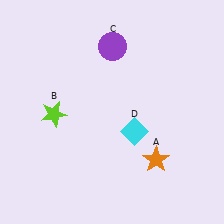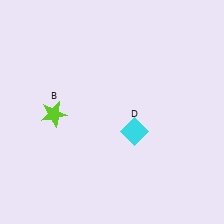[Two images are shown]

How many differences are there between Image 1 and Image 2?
There are 2 differences between the two images.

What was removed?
The orange star (A), the purple circle (C) were removed in Image 2.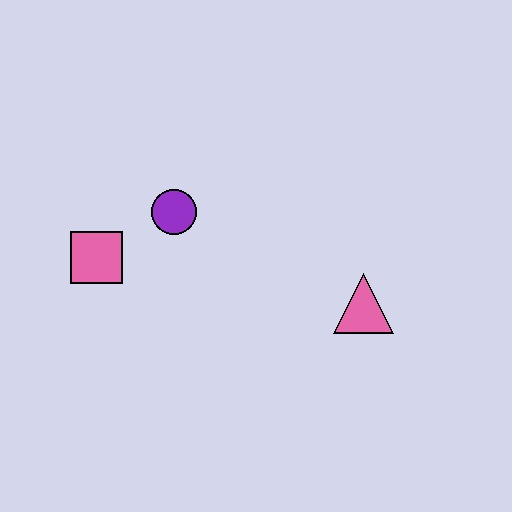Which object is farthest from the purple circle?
The pink triangle is farthest from the purple circle.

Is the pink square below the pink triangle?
No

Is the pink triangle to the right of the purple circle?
Yes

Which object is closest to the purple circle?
The pink square is closest to the purple circle.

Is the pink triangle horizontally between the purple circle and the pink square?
No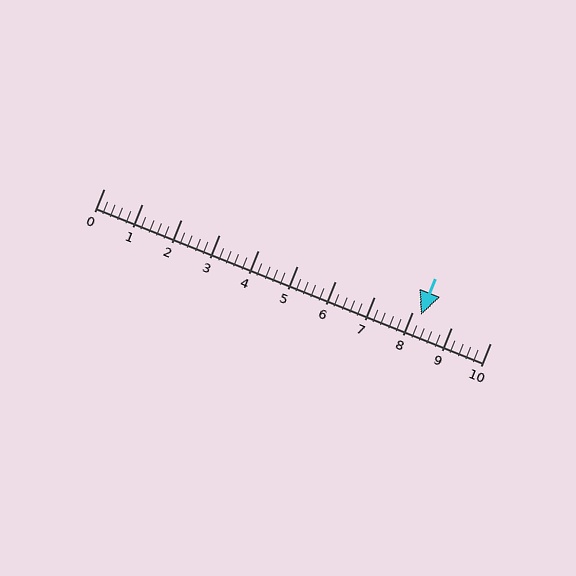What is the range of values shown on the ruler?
The ruler shows values from 0 to 10.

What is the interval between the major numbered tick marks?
The major tick marks are spaced 1 units apart.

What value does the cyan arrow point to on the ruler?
The cyan arrow points to approximately 8.2.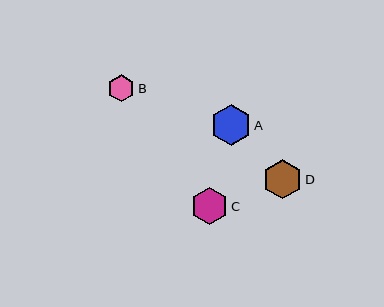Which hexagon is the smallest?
Hexagon B is the smallest with a size of approximately 27 pixels.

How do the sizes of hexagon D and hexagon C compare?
Hexagon D and hexagon C are approximately the same size.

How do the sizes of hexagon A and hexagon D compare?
Hexagon A and hexagon D are approximately the same size.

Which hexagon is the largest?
Hexagon A is the largest with a size of approximately 41 pixels.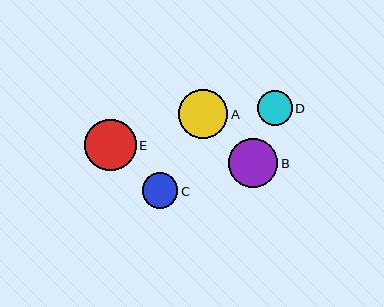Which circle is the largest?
Circle E is the largest with a size of approximately 52 pixels.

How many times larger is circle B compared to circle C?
Circle B is approximately 1.4 times the size of circle C.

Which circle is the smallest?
Circle C is the smallest with a size of approximately 35 pixels.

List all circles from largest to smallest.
From largest to smallest: E, B, A, D, C.